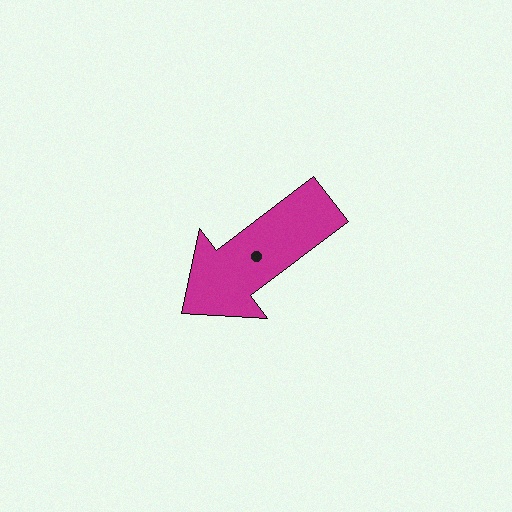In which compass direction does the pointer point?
Southwest.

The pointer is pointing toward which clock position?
Roughly 8 o'clock.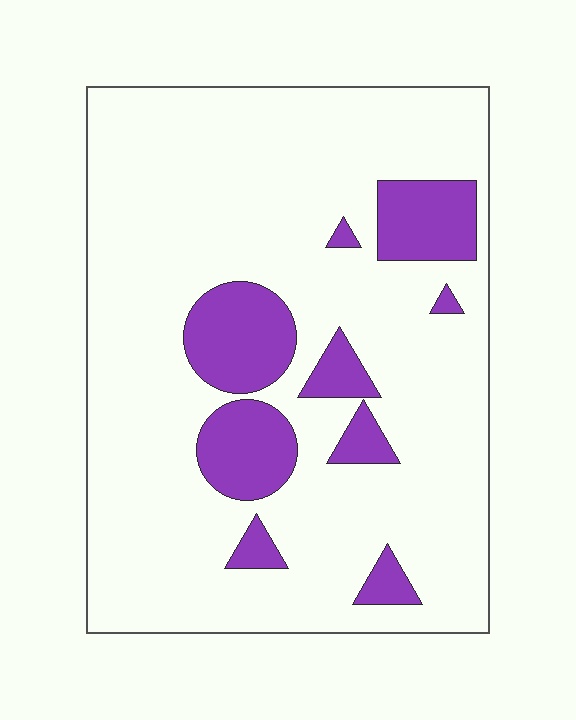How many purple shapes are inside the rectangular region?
9.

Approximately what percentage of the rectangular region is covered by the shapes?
Approximately 15%.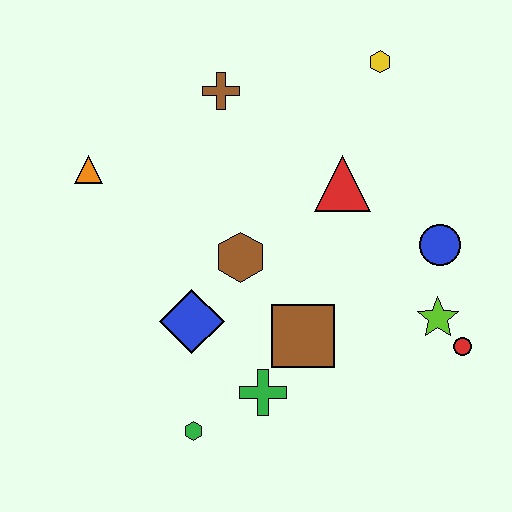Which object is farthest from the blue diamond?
The yellow hexagon is farthest from the blue diamond.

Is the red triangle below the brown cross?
Yes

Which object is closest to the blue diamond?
The brown hexagon is closest to the blue diamond.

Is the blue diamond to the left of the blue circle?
Yes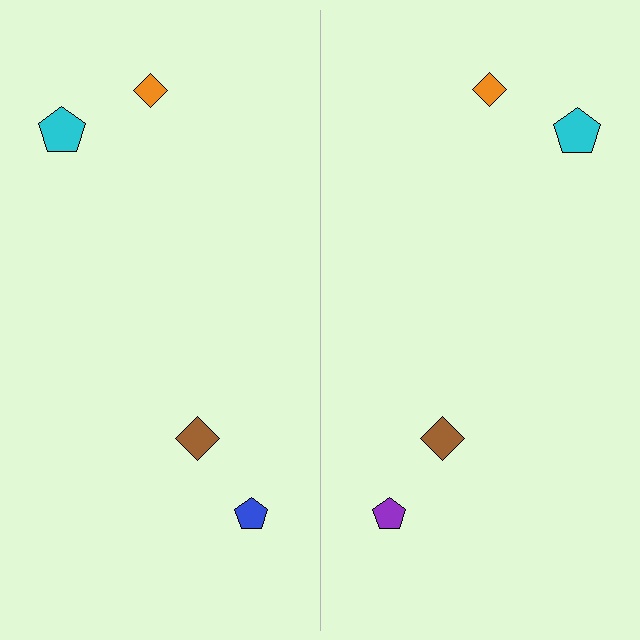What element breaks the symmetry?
The purple pentagon on the right side breaks the symmetry — its mirror counterpart is blue.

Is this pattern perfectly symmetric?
No, the pattern is not perfectly symmetric. The purple pentagon on the right side breaks the symmetry — its mirror counterpart is blue.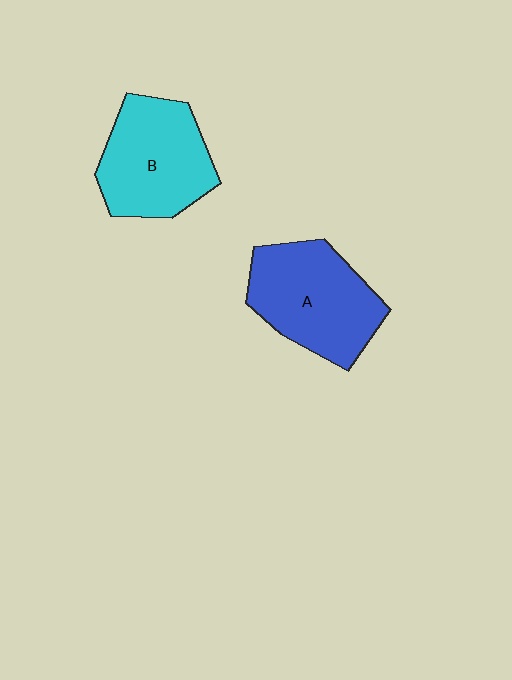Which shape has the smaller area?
Shape B (cyan).